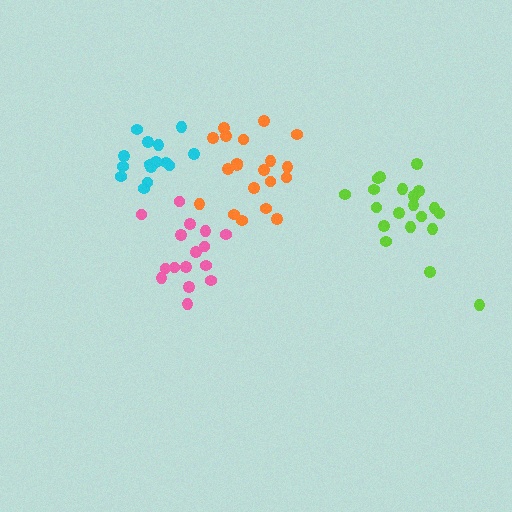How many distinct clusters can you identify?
There are 4 distinct clusters.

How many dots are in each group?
Group 1: 15 dots, Group 2: 20 dots, Group 3: 16 dots, Group 4: 20 dots (71 total).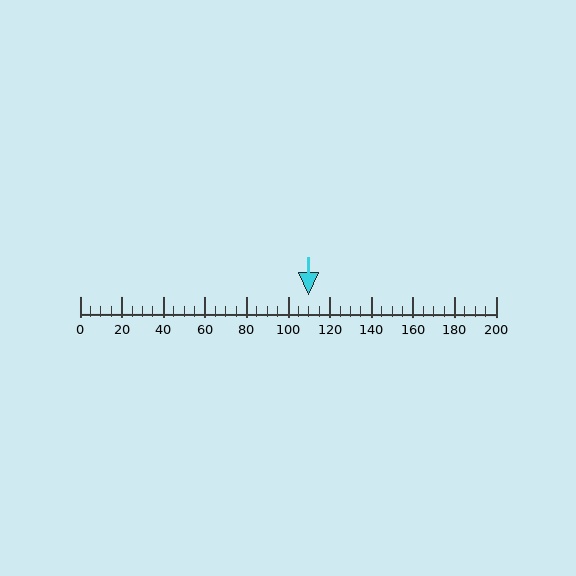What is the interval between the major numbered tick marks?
The major tick marks are spaced 20 units apart.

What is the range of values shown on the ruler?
The ruler shows values from 0 to 200.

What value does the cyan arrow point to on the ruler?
The cyan arrow points to approximately 110.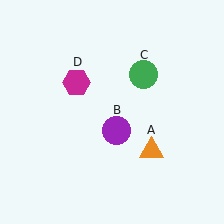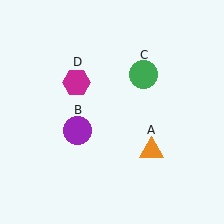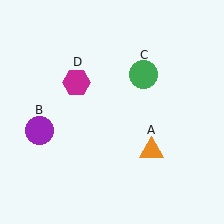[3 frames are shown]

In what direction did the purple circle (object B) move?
The purple circle (object B) moved left.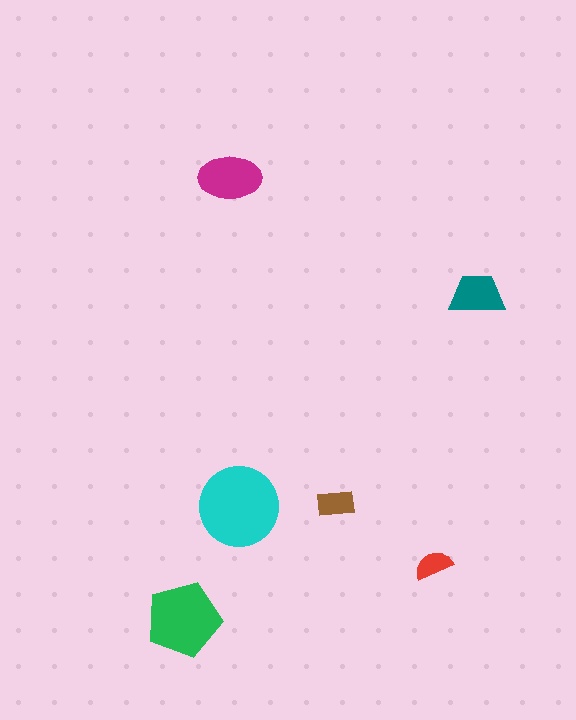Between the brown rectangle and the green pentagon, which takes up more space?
The green pentagon.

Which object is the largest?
The cyan circle.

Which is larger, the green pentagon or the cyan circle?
The cyan circle.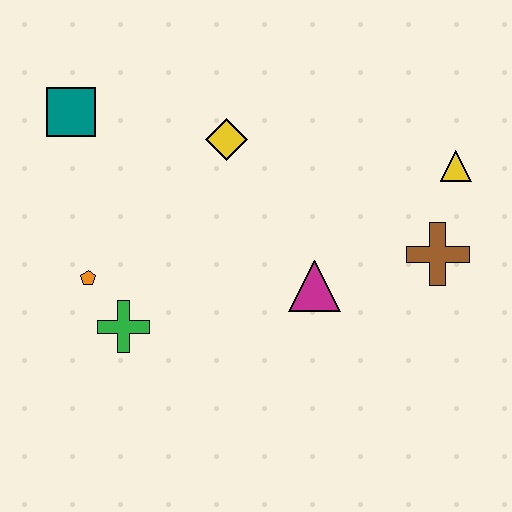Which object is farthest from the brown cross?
The teal square is farthest from the brown cross.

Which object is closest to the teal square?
The yellow diamond is closest to the teal square.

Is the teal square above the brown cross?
Yes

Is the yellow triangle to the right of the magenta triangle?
Yes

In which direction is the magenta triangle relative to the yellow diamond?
The magenta triangle is below the yellow diamond.